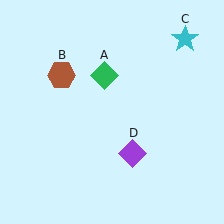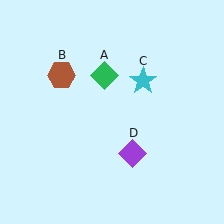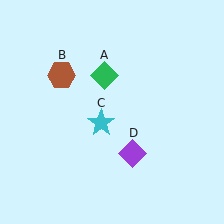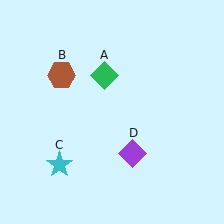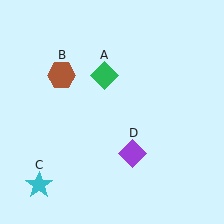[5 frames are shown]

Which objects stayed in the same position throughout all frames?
Green diamond (object A) and brown hexagon (object B) and purple diamond (object D) remained stationary.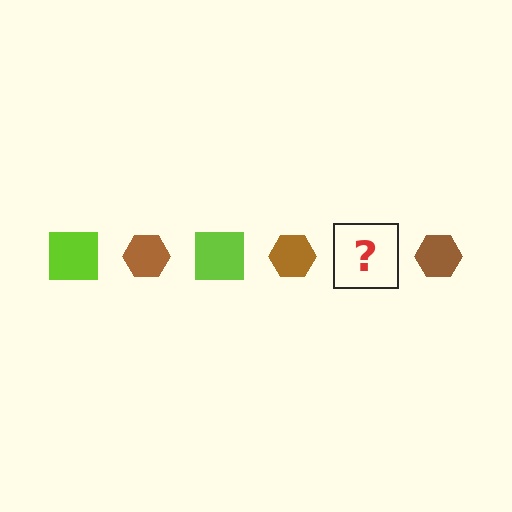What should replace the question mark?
The question mark should be replaced with a lime square.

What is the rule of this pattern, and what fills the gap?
The rule is that the pattern alternates between lime square and brown hexagon. The gap should be filled with a lime square.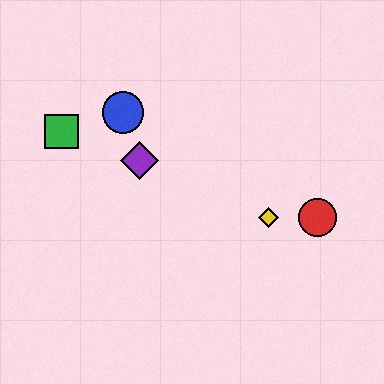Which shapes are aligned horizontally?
The red circle, the yellow diamond are aligned horizontally.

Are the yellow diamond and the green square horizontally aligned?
No, the yellow diamond is at y≈217 and the green square is at y≈132.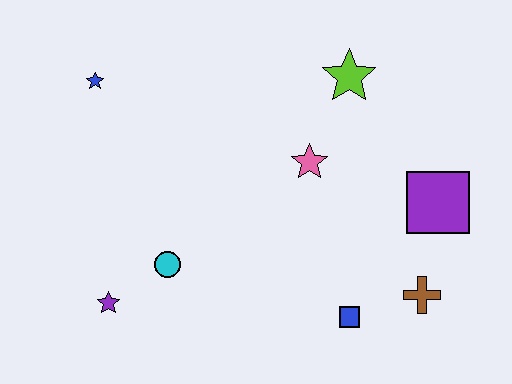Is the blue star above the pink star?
Yes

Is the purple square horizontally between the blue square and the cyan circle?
No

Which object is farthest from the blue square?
The blue star is farthest from the blue square.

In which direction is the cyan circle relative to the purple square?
The cyan circle is to the left of the purple square.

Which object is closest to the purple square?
The brown cross is closest to the purple square.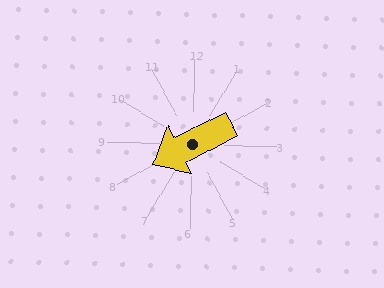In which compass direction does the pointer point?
Southwest.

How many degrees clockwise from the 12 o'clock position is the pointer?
Approximately 242 degrees.